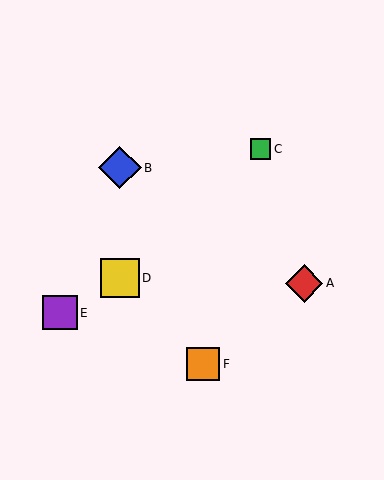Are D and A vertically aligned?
No, D is at x≈120 and A is at x≈304.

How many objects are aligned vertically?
2 objects (B, D) are aligned vertically.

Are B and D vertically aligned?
Yes, both are at x≈120.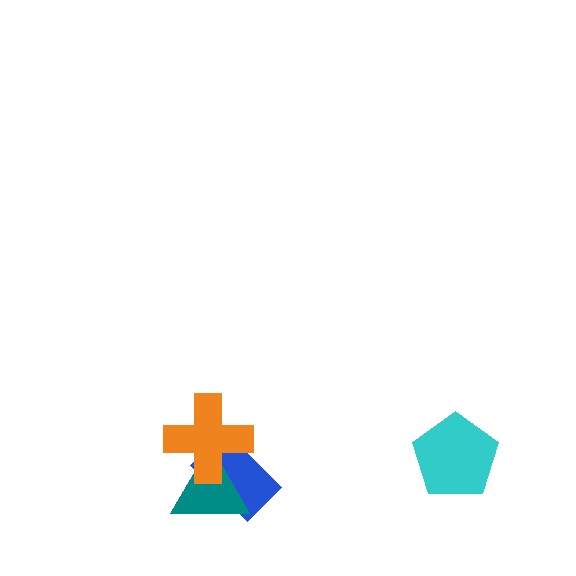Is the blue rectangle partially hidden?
Yes, it is partially covered by another shape.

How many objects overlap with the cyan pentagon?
0 objects overlap with the cyan pentagon.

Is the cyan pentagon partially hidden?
No, no other shape covers it.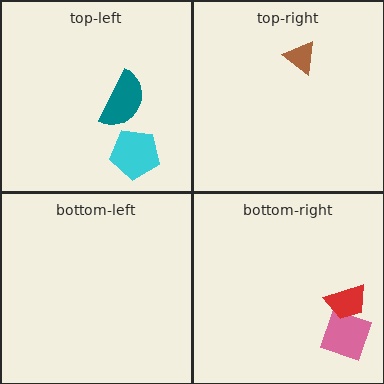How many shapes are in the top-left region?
2.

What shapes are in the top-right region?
The brown triangle.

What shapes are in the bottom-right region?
The pink square, the red trapezoid.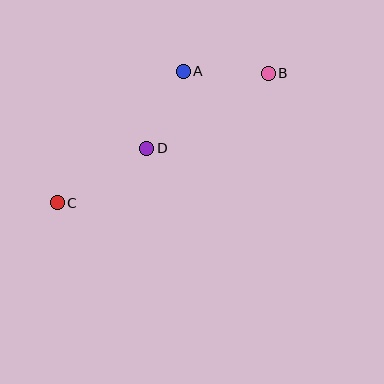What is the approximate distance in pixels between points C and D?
The distance between C and D is approximately 105 pixels.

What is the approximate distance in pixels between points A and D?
The distance between A and D is approximately 85 pixels.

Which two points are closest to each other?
Points A and B are closest to each other.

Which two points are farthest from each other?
Points B and C are farthest from each other.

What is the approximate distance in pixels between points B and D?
The distance between B and D is approximately 143 pixels.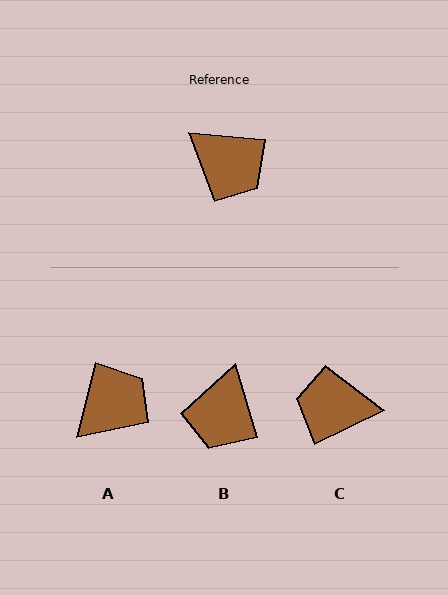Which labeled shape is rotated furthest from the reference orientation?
C, about 149 degrees away.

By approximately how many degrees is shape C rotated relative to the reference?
Approximately 149 degrees clockwise.